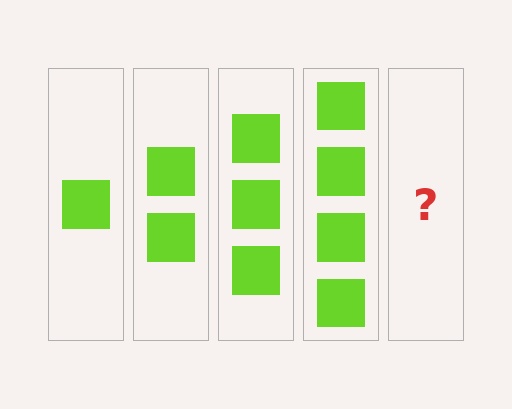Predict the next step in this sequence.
The next step is 5 squares.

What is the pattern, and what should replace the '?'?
The pattern is that each step adds one more square. The '?' should be 5 squares.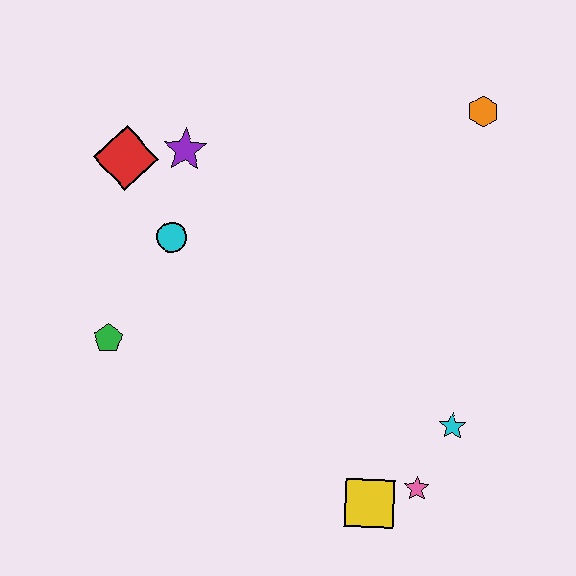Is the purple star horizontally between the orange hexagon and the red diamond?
Yes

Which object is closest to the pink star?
The yellow square is closest to the pink star.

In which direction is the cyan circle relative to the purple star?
The cyan circle is below the purple star.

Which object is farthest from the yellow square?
The red diamond is farthest from the yellow square.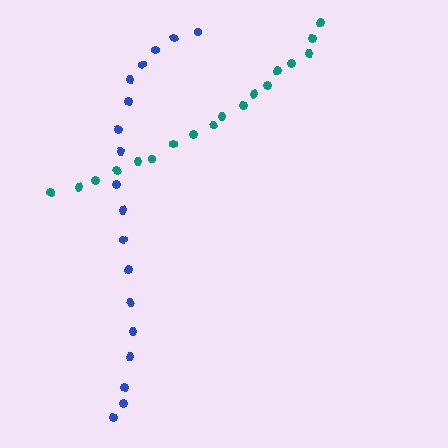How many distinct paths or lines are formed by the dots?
There are 2 distinct paths.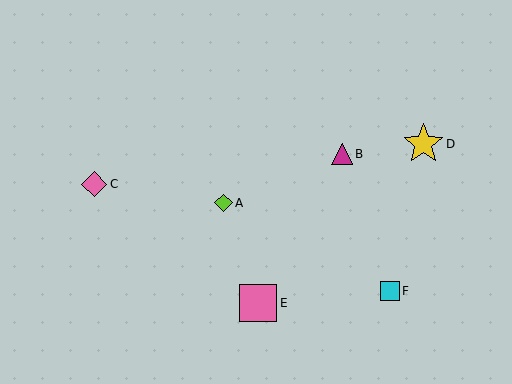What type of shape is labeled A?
Shape A is a lime diamond.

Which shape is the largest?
The yellow star (labeled D) is the largest.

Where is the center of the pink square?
The center of the pink square is at (258, 303).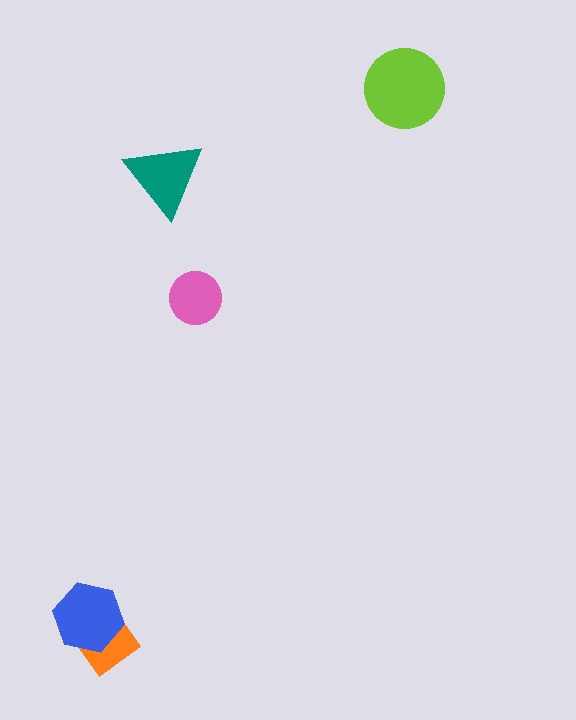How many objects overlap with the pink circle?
0 objects overlap with the pink circle.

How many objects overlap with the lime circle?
0 objects overlap with the lime circle.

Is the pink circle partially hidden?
No, no other shape covers it.